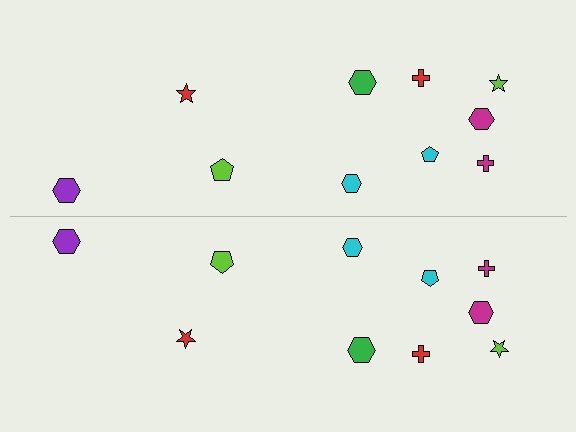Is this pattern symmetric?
Yes, this pattern has bilateral (reflection) symmetry.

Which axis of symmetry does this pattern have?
The pattern has a horizontal axis of symmetry running through the center of the image.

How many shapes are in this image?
There are 20 shapes in this image.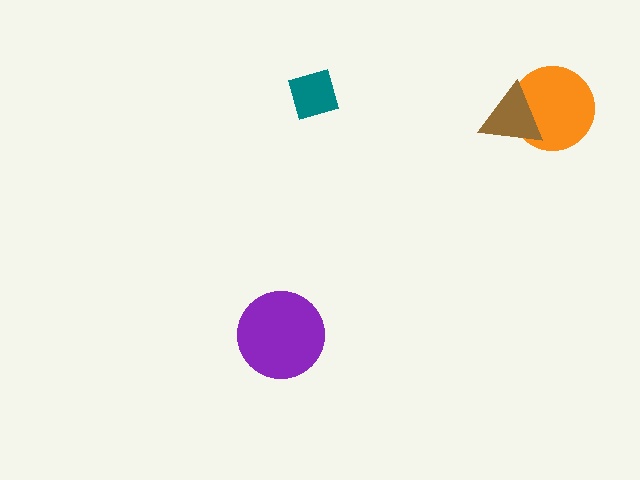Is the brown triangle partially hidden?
No, no other shape covers it.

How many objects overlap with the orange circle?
1 object overlaps with the orange circle.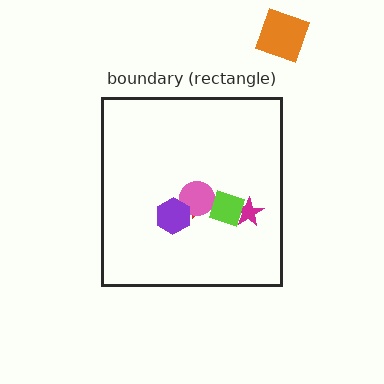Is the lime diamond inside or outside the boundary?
Inside.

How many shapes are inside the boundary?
5 inside, 1 outside.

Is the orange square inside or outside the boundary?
Outside.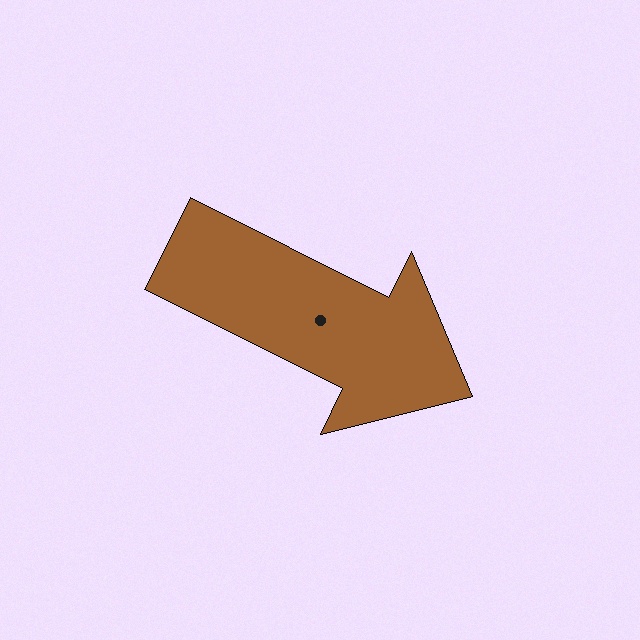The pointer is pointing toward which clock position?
Roughly 4 o'clock.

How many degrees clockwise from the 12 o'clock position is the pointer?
Approximately 117 degrees.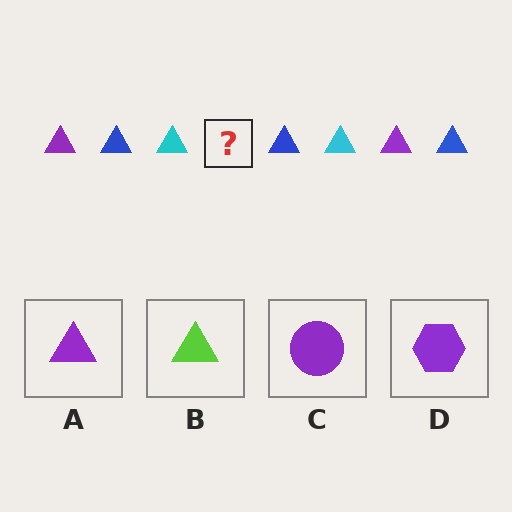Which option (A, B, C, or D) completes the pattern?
A.